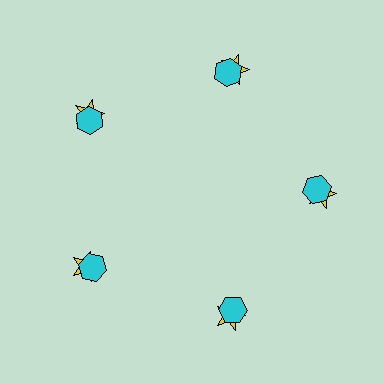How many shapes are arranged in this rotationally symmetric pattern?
There are 10 shapes, arranged in 5 groups of 2.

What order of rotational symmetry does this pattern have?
This pattern has 5-fold rotational symmetry.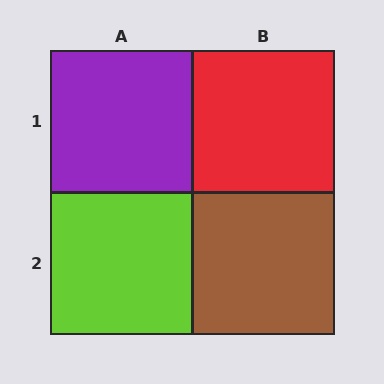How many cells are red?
1 cell is red.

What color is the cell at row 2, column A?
Lime.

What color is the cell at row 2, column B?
Brown.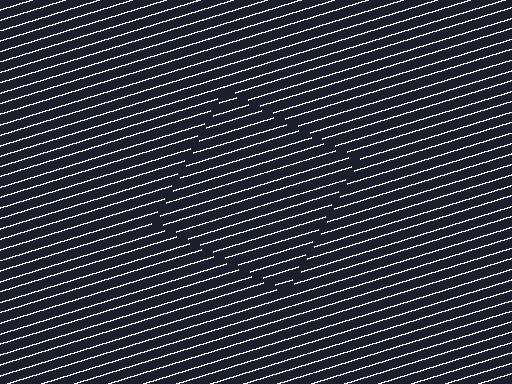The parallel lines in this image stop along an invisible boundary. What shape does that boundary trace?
An illusory square. The interior of the shape contains the same grating, shifted by half a period — the contour is defined by the phase discontinuity where line-ends from the inner and outer gratings abut.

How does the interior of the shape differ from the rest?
The interior of the shape contains the same grating, shifted by half a period — the contour is defined by the phase discontinuity where line-ends from the inner and outer gratings abut.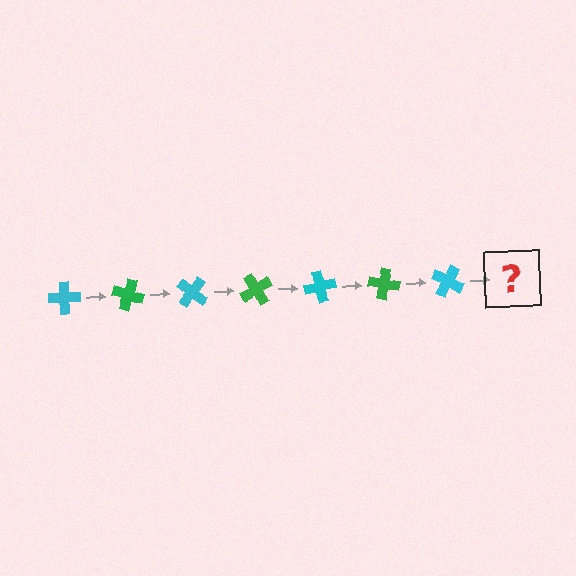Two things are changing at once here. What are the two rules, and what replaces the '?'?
The two rules are that it rotates 20 degrees each step and the color cycles through cyan and green. The '?' should be a green cross, rotated 140 degrees from the start.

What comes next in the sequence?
The next element should be a green cross, rotated 140 degrees from the start.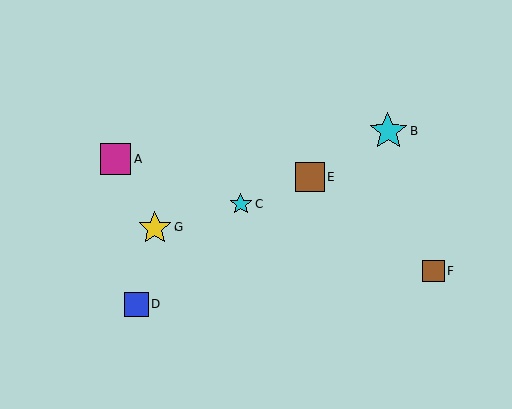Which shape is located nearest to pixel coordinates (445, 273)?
The brown square (labeled F) at (434, 271) is nearest to that location.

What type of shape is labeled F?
Shape F is a brown square.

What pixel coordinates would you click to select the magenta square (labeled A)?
Click at (115, 159) to select the magenta square A.